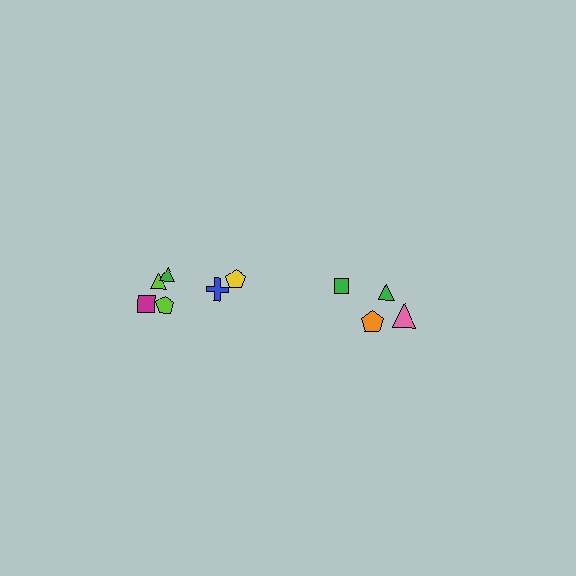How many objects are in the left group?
There are 6 objects.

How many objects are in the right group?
There are 4 objects.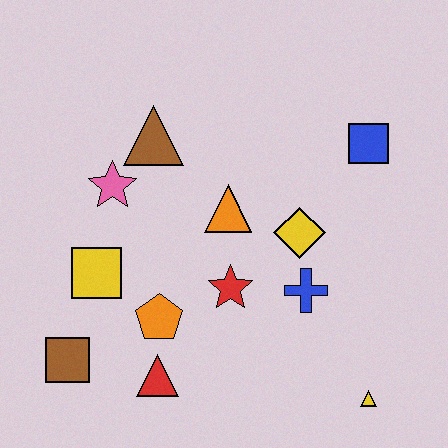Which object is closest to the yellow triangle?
The blue cross is closest to the yellow triangle.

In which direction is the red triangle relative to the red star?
The red triangle is below the red star.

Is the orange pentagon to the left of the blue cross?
Yes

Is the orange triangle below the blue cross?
No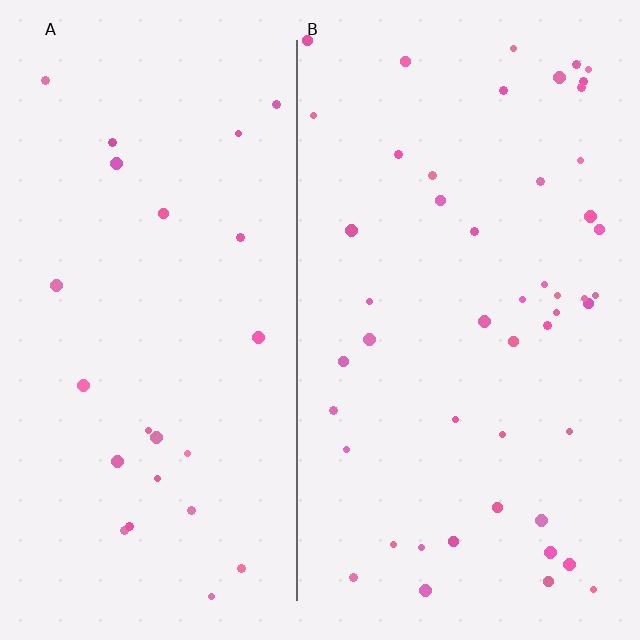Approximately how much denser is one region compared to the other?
Approximately 2.0× — region B over region A.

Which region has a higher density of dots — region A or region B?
B (the right).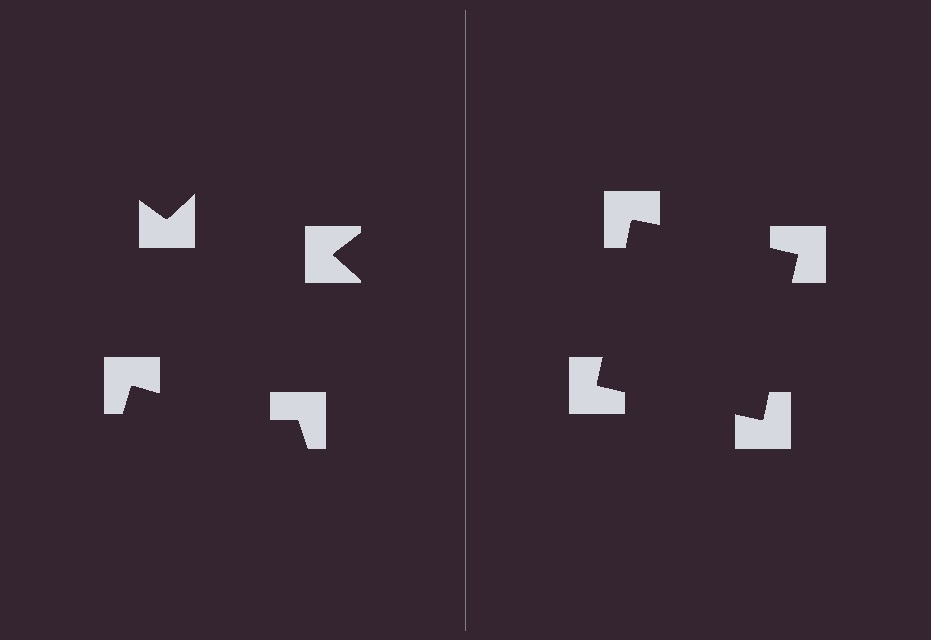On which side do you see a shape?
An illusory square appears on the right side. On the left side the wedge cuts are rotated, so no coherent shape forms.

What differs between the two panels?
The notched squares are positioned identically on both sides; only the wedge orientations differ. On the right they align to a square; on the left they are misaligned.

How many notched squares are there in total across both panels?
8 — 4 on each side.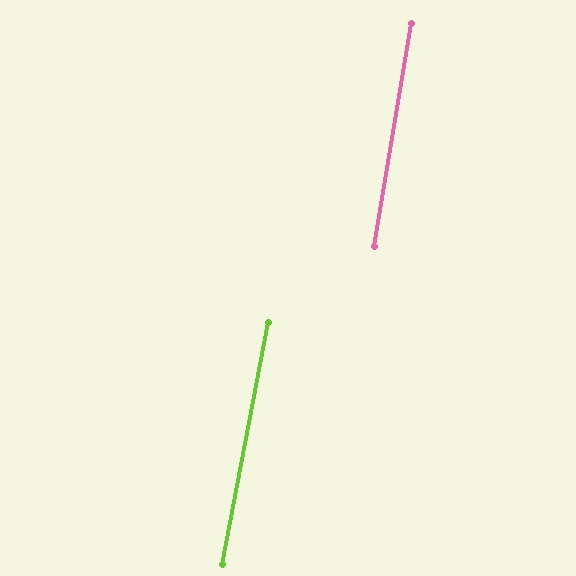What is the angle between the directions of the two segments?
Approximately 1 degree.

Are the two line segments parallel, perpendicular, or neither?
Parallel — their directions differ by only 1.5°.